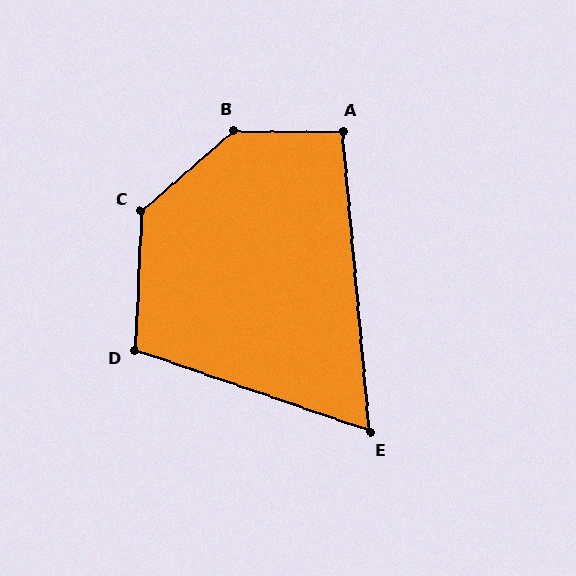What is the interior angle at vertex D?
Approximately 106 degrees (obtuse).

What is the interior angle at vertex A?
Approximately 95 degrees (obtuse).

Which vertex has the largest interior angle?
B, at approximately 139 degrees.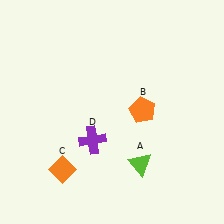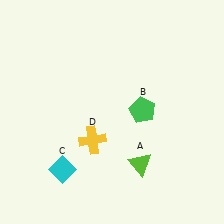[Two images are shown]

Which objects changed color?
B changed from orange to green. C changed from orange to cyan. D changed from purple to yellow.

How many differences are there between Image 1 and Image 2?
There are 3 differences between the two images.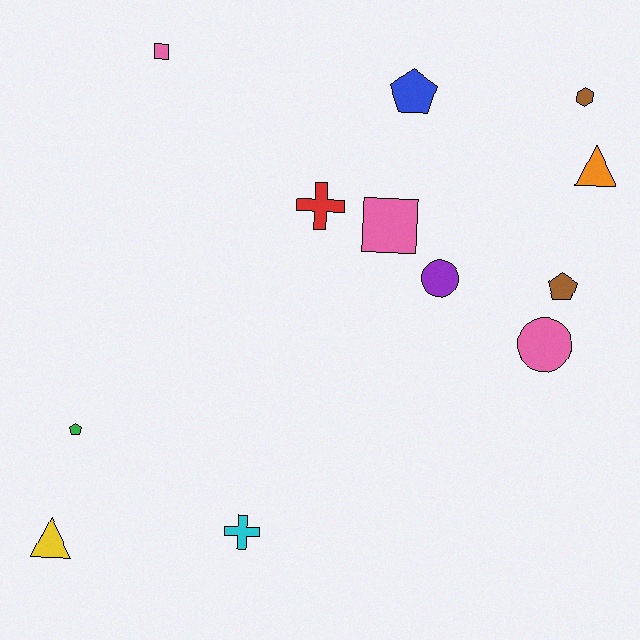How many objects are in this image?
There are 12 objects.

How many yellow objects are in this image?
There is 1 yellow object.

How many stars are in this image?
There are no stars.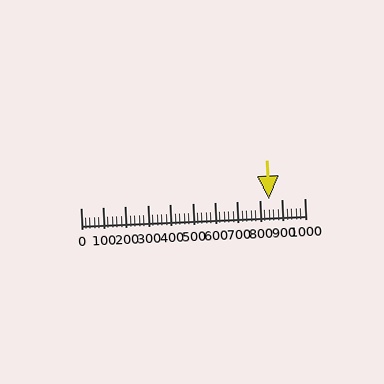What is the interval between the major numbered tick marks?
The major tick marks are spaced 100 units apart.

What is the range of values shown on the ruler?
The ruler shows values from 0 to 1000.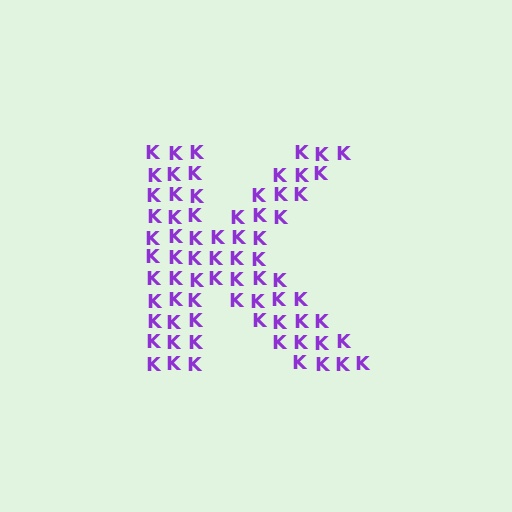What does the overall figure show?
The overall figure shows the letter K.